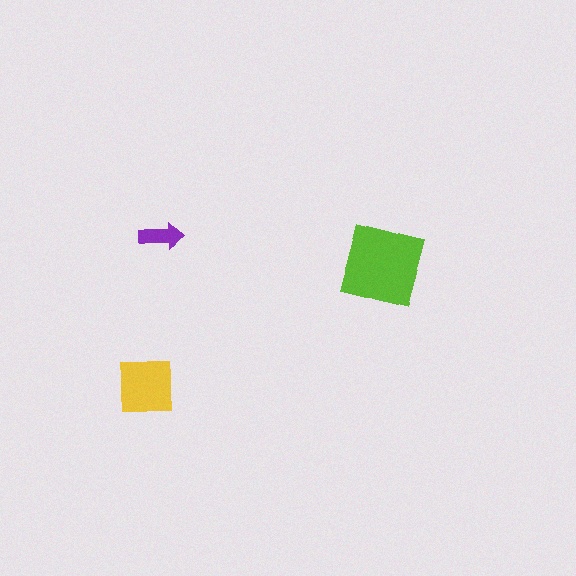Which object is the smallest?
The purple arrow.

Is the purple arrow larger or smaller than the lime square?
Smaller.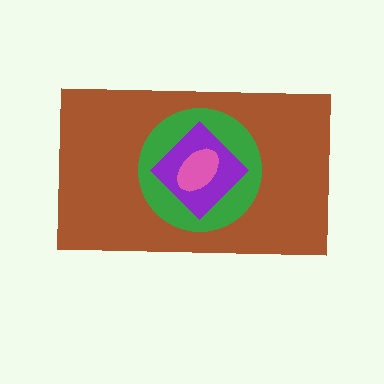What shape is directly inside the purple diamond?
The pink ellipse.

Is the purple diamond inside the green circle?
Yes.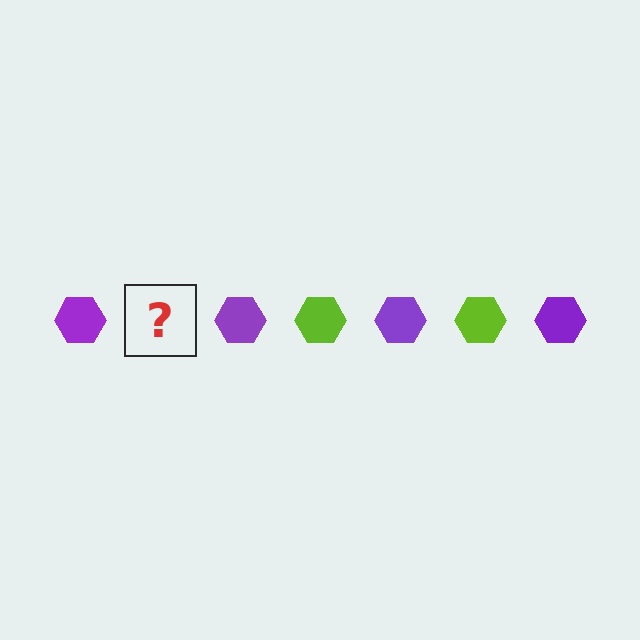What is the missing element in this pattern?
The missing element is a lime hexagon.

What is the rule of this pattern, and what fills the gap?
The rule is that the pattern cycles through purple, lime hexagons. The gap should be filled with a lime hexagon.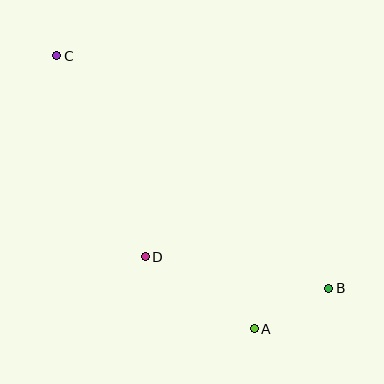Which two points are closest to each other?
Points A and B are closest to each other.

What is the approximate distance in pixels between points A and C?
The distance between A and C is approximately 337 pixels.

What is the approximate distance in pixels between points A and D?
The distance between A and D is approximately 131 pixels.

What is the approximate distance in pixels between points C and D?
The distance between C and D is approximately 219 pixels.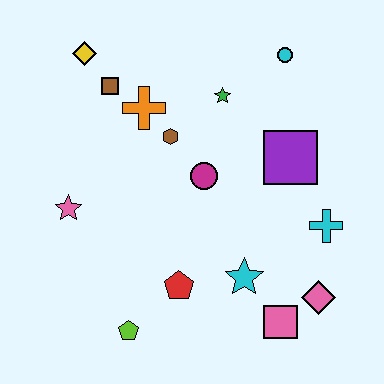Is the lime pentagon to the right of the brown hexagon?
No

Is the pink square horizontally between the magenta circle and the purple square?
Yes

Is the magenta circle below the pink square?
No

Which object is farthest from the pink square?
The yellow diamond is farthest from the pink square.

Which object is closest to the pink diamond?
The pink square is closest to the pink diamond.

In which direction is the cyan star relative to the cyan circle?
The cyan star is below the cyan circle.